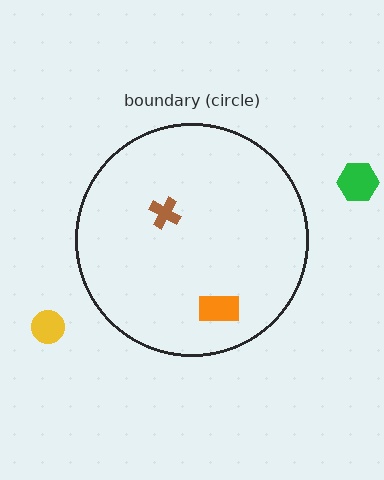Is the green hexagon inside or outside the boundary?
Outside.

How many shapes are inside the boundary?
2 inside, 2 outside.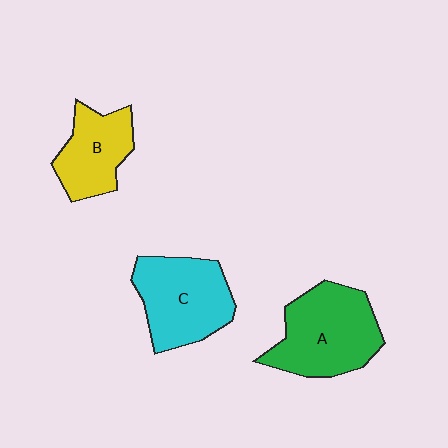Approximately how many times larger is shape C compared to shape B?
Approximately 1.4 times.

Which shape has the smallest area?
Shape B (yellow).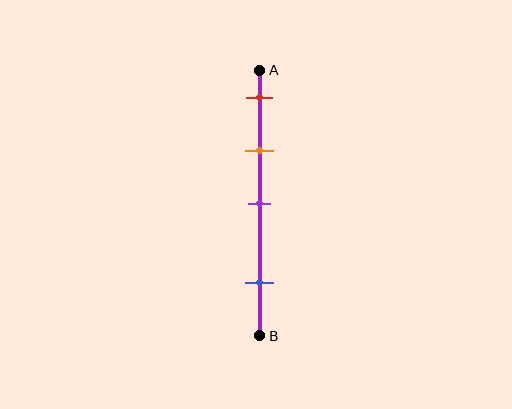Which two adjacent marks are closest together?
The red and orange marks are the closest adjacent pair.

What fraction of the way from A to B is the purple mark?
The purple mark is approximately 50% (0.5) of the way from A to B.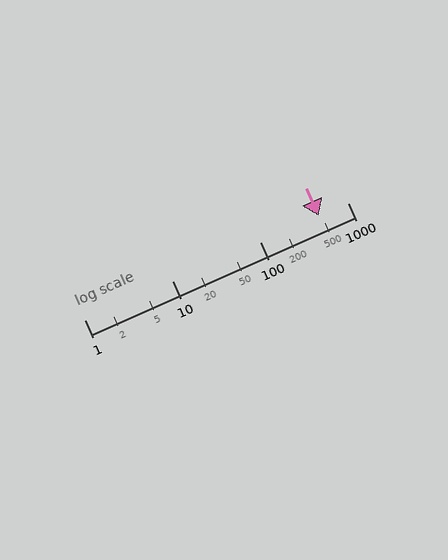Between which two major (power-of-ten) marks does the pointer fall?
The pointer is between 100 and 1000.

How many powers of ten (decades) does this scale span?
The scale spans 3 decades, from 1 to 1000.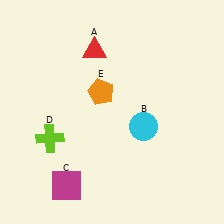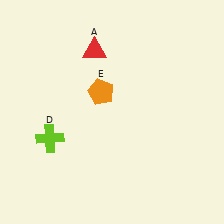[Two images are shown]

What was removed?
The magenta square (C), the cyan circle (B) were removed in Image 2.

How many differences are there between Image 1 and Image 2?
There are 2 differences between the two images.